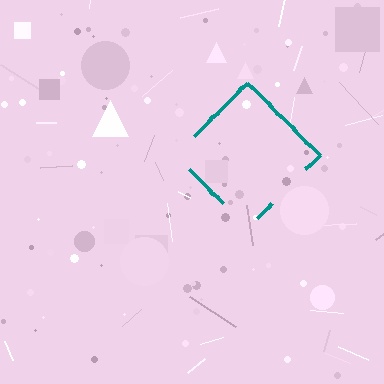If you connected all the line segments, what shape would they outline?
They would outline a diamond.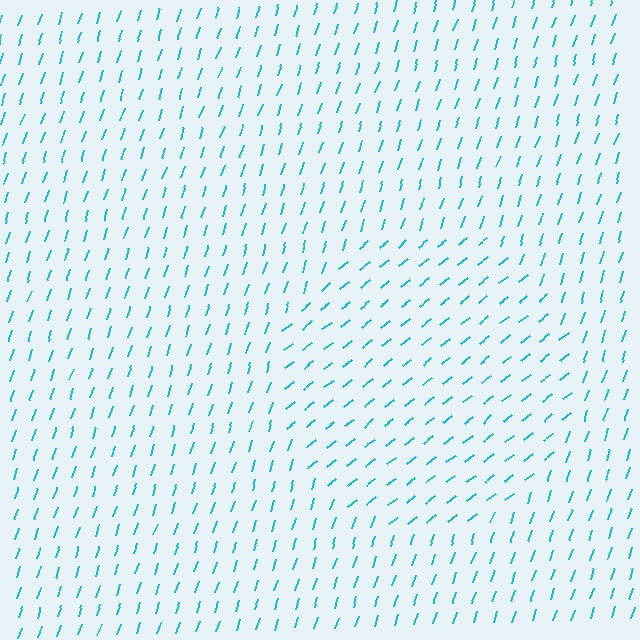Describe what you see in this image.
The image is filled with small cyan line segments. A circle region in the image has lines oriented differently from the surrounding lines, creating a visible texture boundary.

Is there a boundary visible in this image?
Yes, there is a texture boundary formed by a change in line orientation.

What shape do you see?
I see a circle.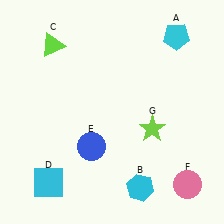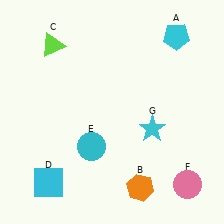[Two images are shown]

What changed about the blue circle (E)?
In Image 1, E is blue. In Image 2, it changed to cyan.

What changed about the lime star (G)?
In Image 1, G is lime. In Image 2, it changed to cyan.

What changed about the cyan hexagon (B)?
In Image 1, B is cyan. In Image 2, it changed to orange.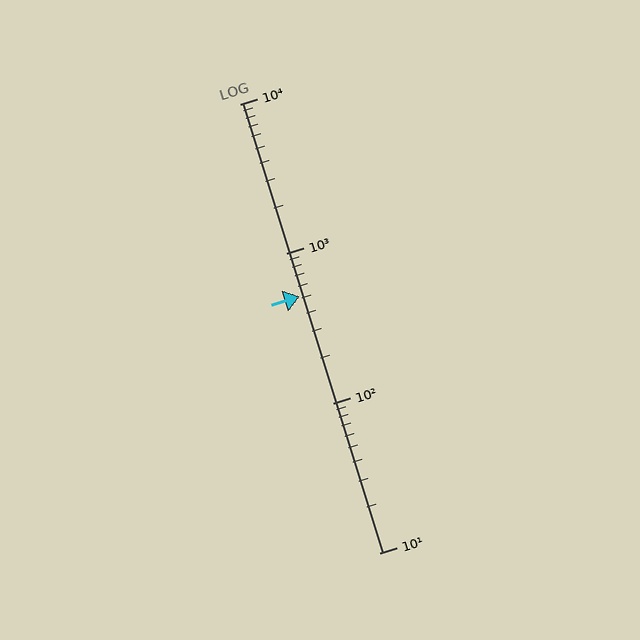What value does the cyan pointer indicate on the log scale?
The pointer indicates approximately 520.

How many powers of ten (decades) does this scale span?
The scale spans 3 decades, from 10 to 10000.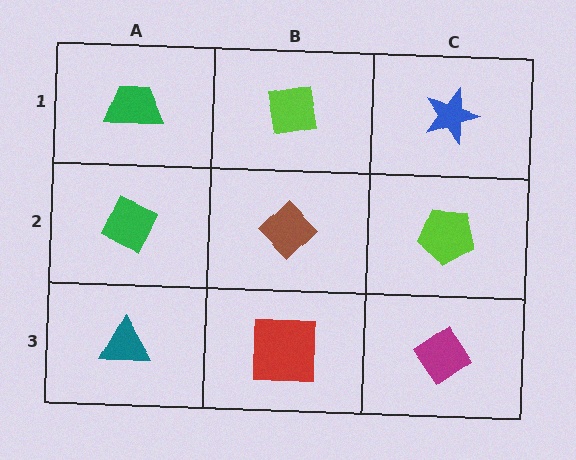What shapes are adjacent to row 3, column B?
A brown diamond (row 2, column B), a teal triangle (row 3, column A), a magenta diamond (row 3, column C).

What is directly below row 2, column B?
A red square.